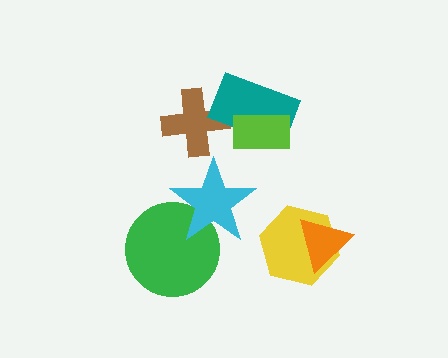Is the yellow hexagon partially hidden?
Yes, it is partially covered by another shape.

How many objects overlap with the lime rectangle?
1 object overlaps with the lime rectangle.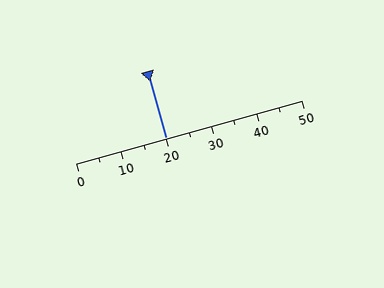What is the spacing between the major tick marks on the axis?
The major ticks are spaced 10 apart.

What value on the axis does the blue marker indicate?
The marker indicates approximately 20.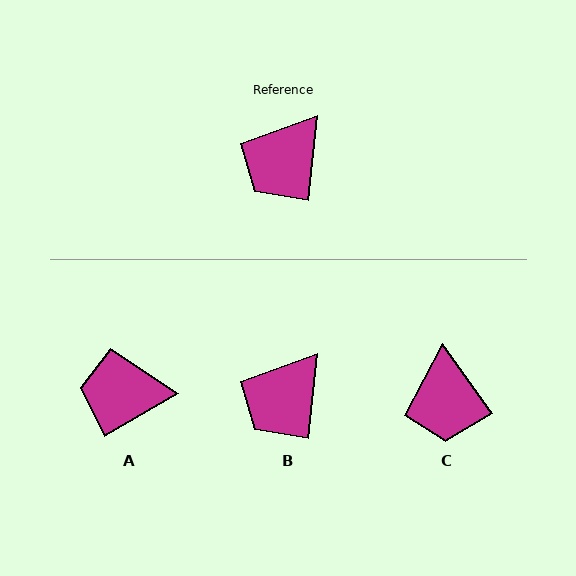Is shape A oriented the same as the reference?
No, it is off by about 54 degrees.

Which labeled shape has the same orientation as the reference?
B.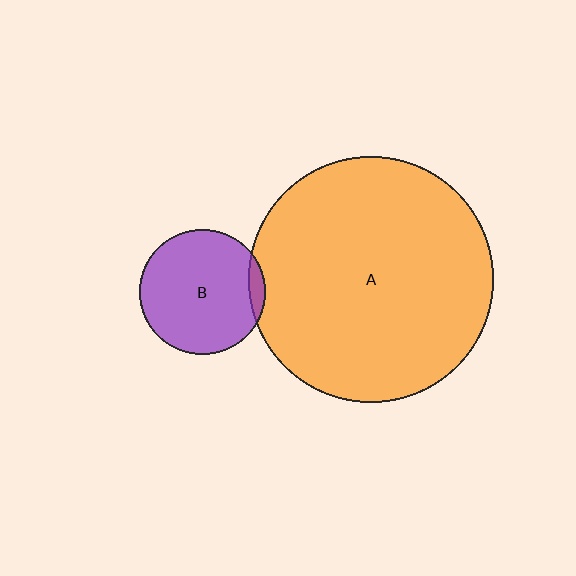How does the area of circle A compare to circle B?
Approximately 3.8 times.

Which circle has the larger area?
Circle A (orange).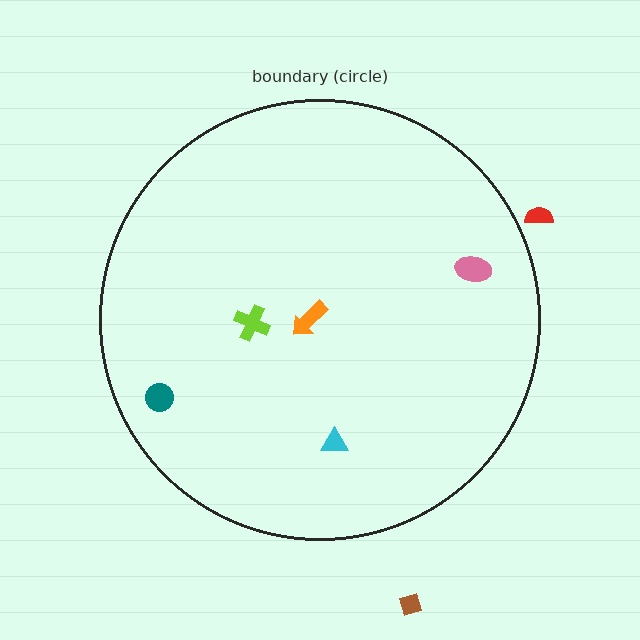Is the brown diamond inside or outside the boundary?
Outside.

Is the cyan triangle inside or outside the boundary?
Inside.